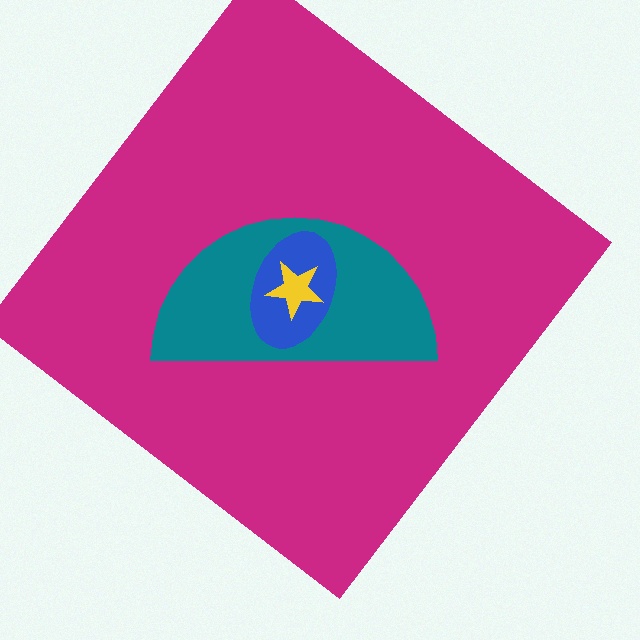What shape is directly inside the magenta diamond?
The teal semicircle.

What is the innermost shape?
The yellow star.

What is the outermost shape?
The magenta diamond.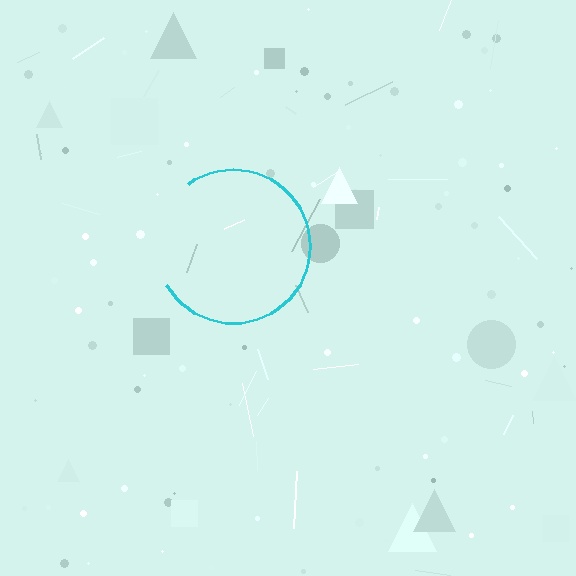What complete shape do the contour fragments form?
The contour fragments form a circle.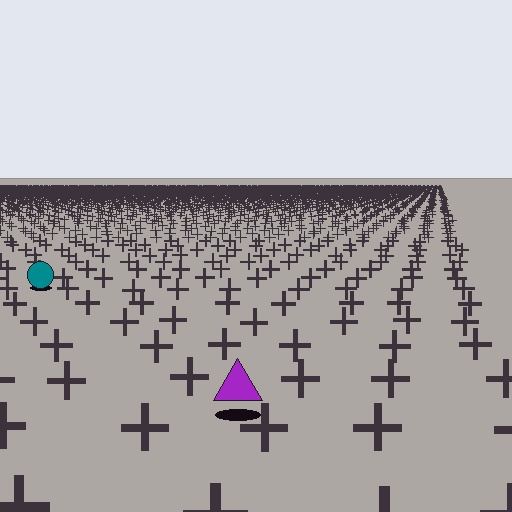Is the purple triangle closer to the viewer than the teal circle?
Yes. The purple triangle is closer — you can tell from the texture gradient: the ground texture is coarser near it.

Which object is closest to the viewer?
The purple triangle is closest. The texture marks near it are larger and more spread out.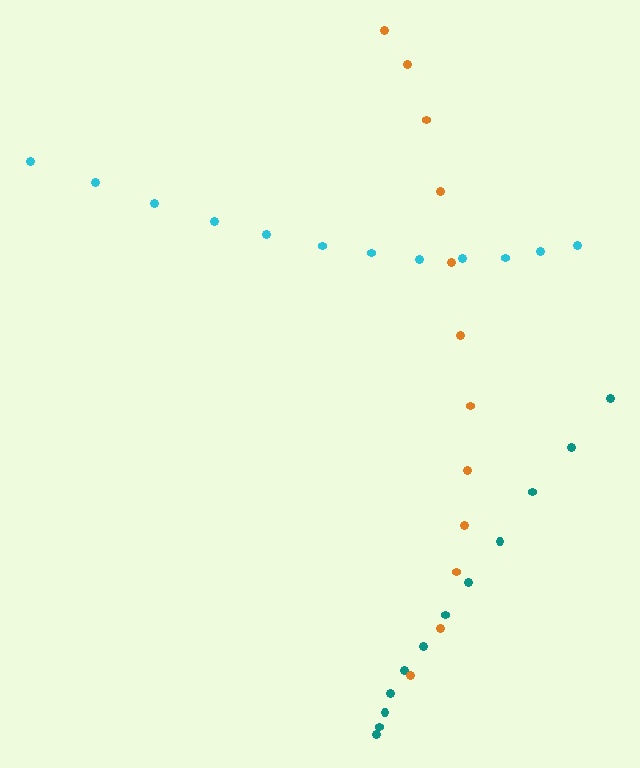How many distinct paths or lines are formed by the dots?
There are 3 distinct paths.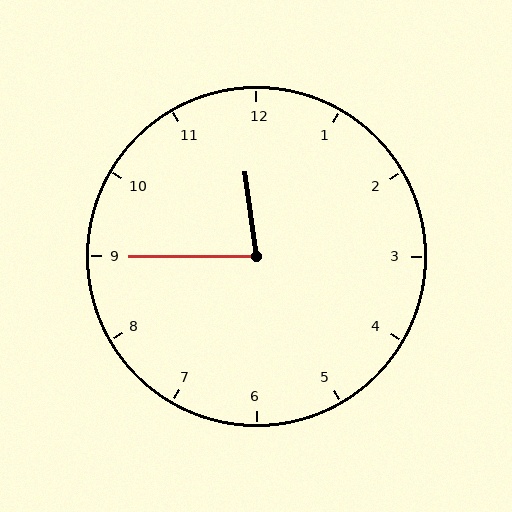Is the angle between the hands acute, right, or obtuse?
It is acute.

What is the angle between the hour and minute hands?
Approximately 82 degrees.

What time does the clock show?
11:45.